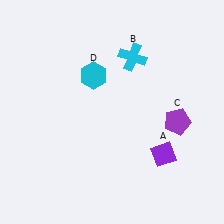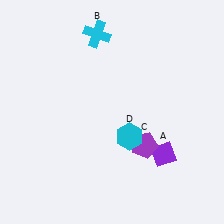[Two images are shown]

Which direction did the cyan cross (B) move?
The cyan cross (B) moved left.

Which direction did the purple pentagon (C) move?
The purple pentagon (C) moved left.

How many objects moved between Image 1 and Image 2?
3 objects moved between the two images.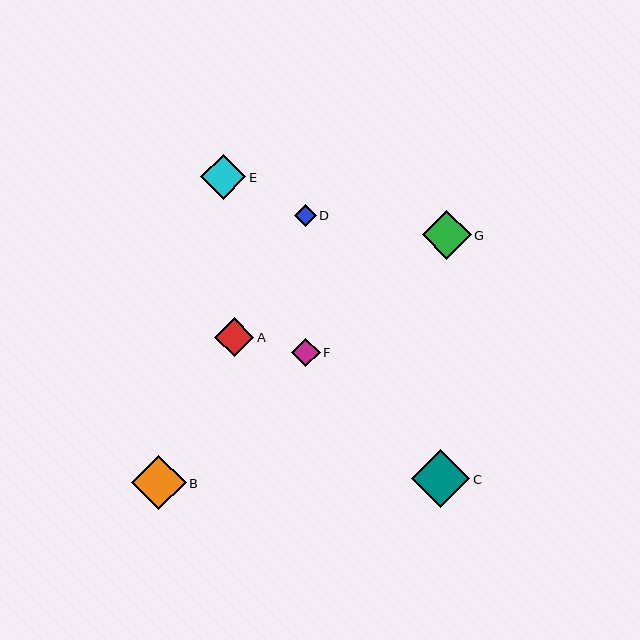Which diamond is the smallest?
Diamond D is the smallest with a size of approximately 22 pixels.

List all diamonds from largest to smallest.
From largest to smallest: C, B, G, E, A, F, D.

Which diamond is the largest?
Diamond C is the largest with a size of approximately 59 pixels.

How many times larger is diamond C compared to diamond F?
Diamond C is approximately 2.1 times the size of diamond F.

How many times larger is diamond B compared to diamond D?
Diamond B is approximately 2.5 times the size of diamond D.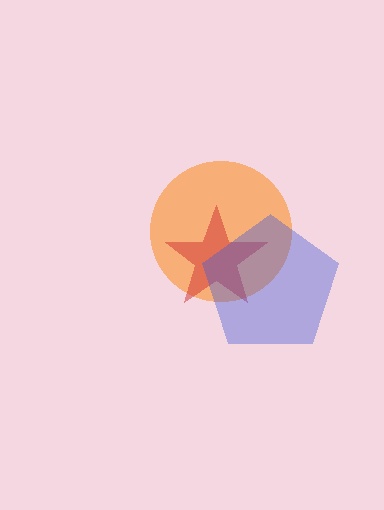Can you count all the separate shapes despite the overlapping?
Yes, there are 3 separate shapes.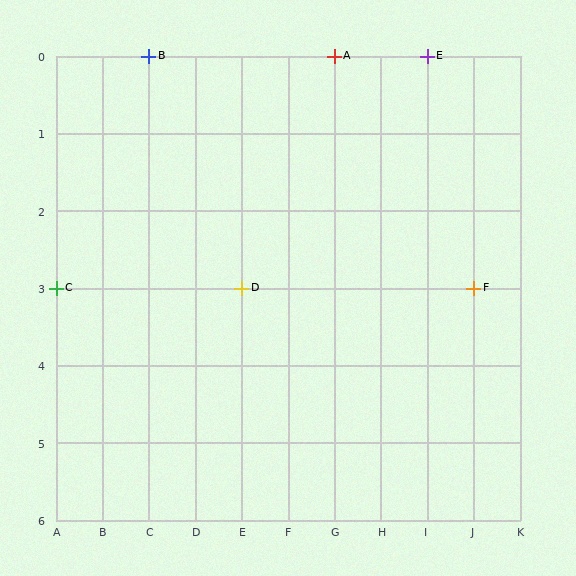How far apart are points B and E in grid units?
Points B and E are 6 columns apart.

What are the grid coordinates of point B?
Point B is at grid coordinates (C, 0).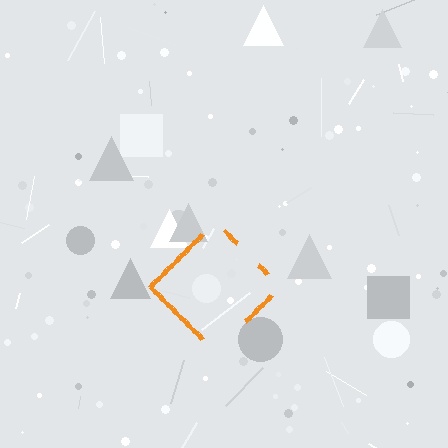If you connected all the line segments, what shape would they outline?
They would outline a diamond.